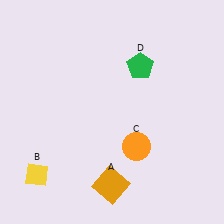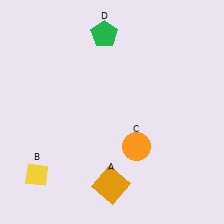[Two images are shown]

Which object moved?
The green pentagon (D) moved left.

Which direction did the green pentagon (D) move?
The green pentagon (D) moved left.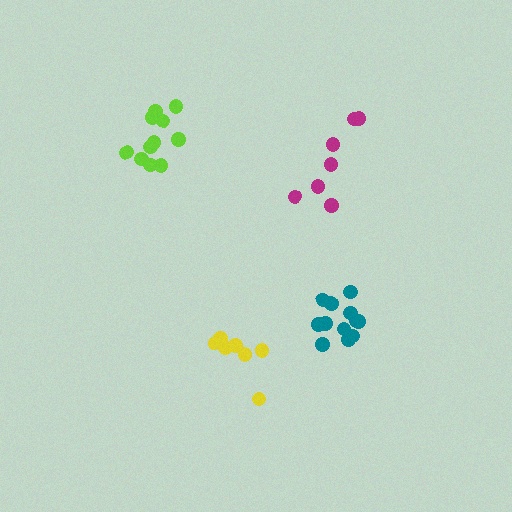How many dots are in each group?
Group 1: 7 dots, Group 2: 7 dots, Group 3: 11 dots, Group 4: 13 dots (38 total).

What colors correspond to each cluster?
The clusters are colored: yellow, magenta, lime, teal.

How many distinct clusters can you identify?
There are 4 distinct clusters.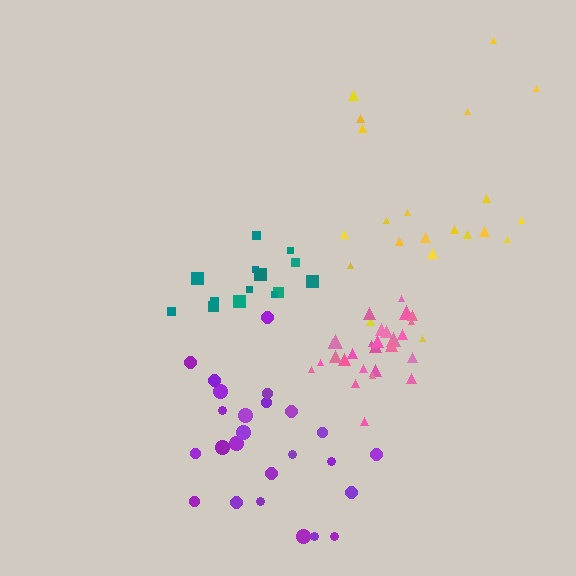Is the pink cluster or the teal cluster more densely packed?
Pink.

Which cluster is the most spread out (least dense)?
Yellow.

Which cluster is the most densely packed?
Pink.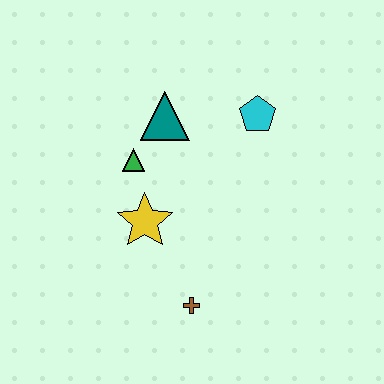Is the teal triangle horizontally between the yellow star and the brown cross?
Yes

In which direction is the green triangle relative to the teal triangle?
The green triangle is below the teal triangle.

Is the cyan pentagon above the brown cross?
Yes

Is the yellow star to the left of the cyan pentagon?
Yes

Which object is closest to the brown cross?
The yellow star is closest to the brown cross.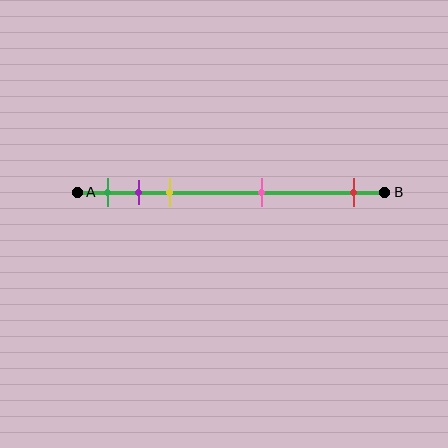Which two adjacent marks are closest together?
The purple and yellow marks are the closest adjacent pair.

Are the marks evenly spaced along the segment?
No, the marks are not evenly spaced.